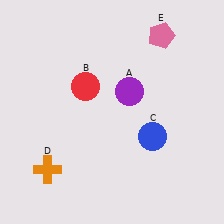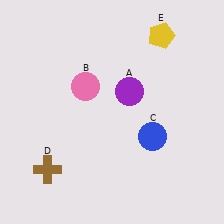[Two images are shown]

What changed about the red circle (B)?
In Image 1, B is red. In Image 2, it changed to pink.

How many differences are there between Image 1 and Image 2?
There are 3 differences between the two images.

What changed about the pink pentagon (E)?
In Image 1, E is pink. In Image 2, it changed to yellow.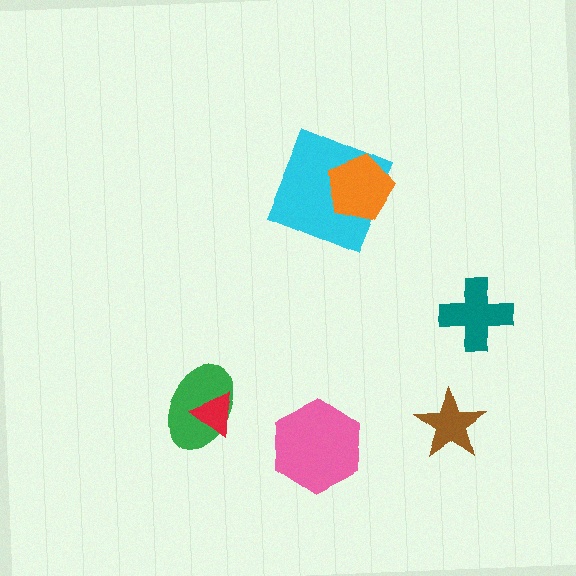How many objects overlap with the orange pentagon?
1 object overlaps with the orange pentagon.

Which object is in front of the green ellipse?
The red triangle is in front of the green ellipse.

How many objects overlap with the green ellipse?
1 object overlaps with the green ellipse.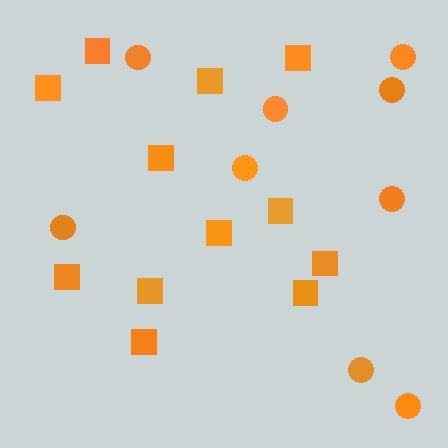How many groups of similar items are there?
There are 2 groups: one group of circles (9) and one group of squares (12).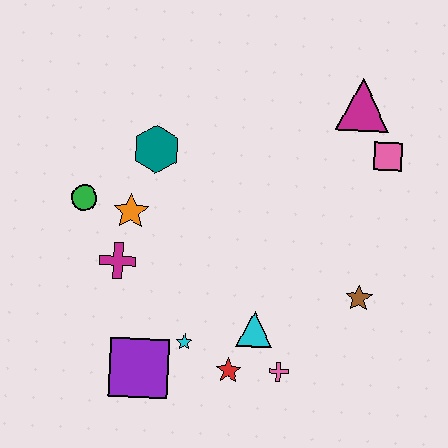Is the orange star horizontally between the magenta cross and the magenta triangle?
Yes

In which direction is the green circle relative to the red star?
The green circle is above the red star.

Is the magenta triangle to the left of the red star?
No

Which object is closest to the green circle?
The orange star is closest to the green circle.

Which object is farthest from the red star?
The magenta triangle is farthest from the red star.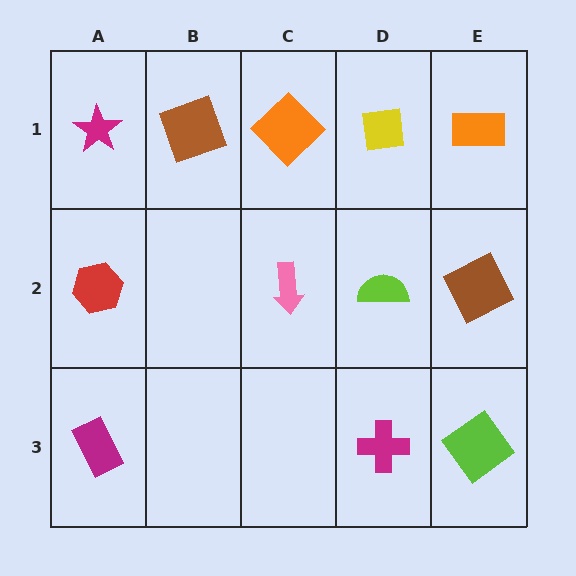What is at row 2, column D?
A lime semicircle.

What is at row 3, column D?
A magenta cross.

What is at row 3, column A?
A magenta rectangle.